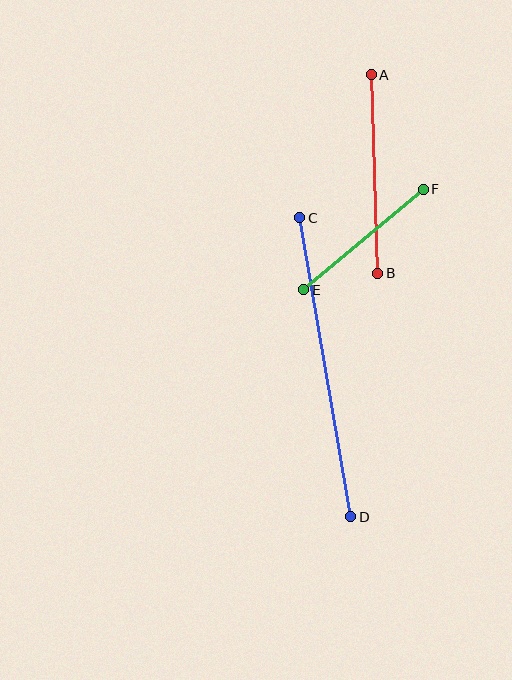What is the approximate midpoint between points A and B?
The midpoint is at approximately (375, 174) pixels.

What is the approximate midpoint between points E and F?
The midpoint is at approximately (363, 240) pixels.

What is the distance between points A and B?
The distance is approximately 199 pixels.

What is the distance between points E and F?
The distance is approximately 156 pixels.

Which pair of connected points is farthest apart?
Points C and D are farthest apart.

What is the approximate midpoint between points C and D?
The midpoint is at approximately (325, 367) pixels.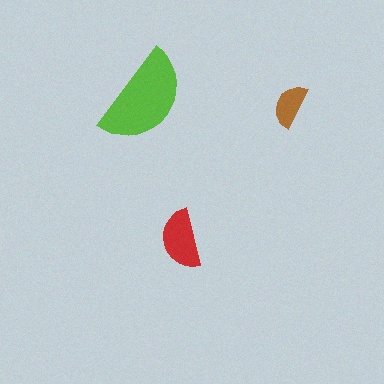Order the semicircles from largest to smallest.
the lime one, the red one, the brown one.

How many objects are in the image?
There are 3 objects in the image.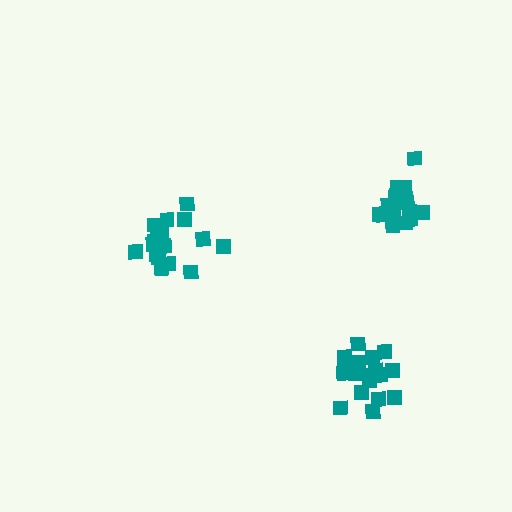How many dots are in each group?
Group 1: 17 dots, Group 2: 19 dots, Group 3: 17 dots (53 total).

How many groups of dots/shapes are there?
There are 3 groups.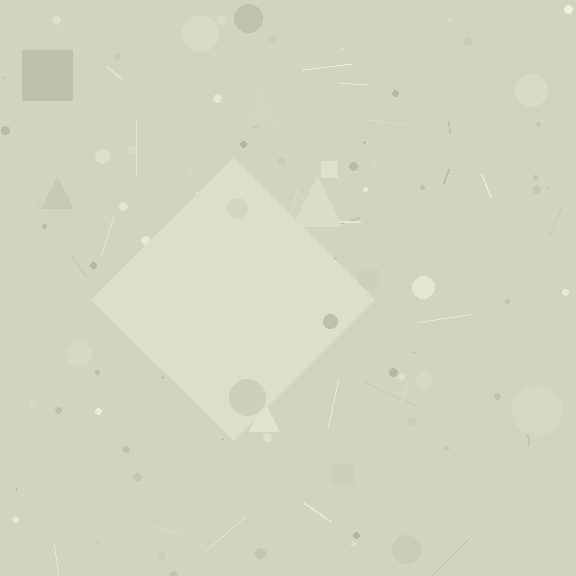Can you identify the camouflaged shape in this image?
The camouflaged shape is a diamond.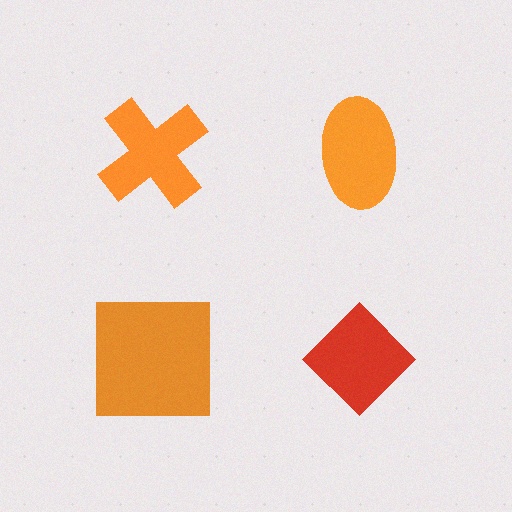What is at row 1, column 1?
An orange cross.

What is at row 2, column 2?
A red diamond.